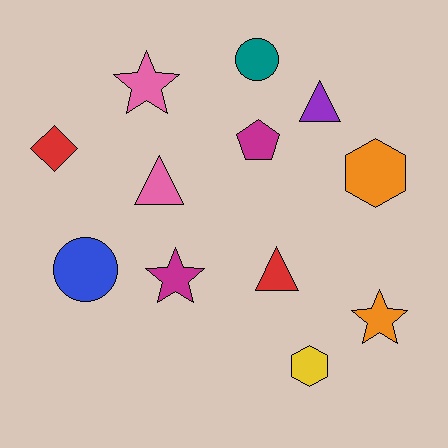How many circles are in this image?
There are 2 circles.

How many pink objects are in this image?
There are 2 pink objects.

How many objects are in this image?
There are 12 objects.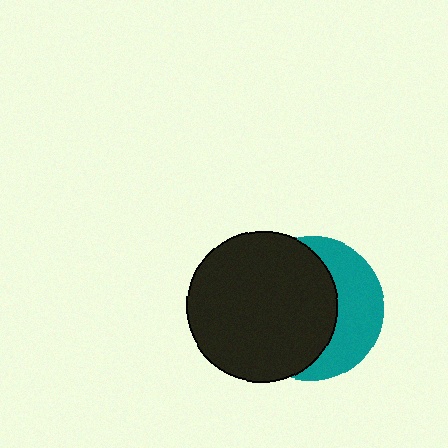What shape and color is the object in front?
The object in front is a black circle.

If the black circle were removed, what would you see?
You would see the complete teal circle.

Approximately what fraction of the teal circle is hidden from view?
Roughly 61% of the teal circle is hidden behind the black circle.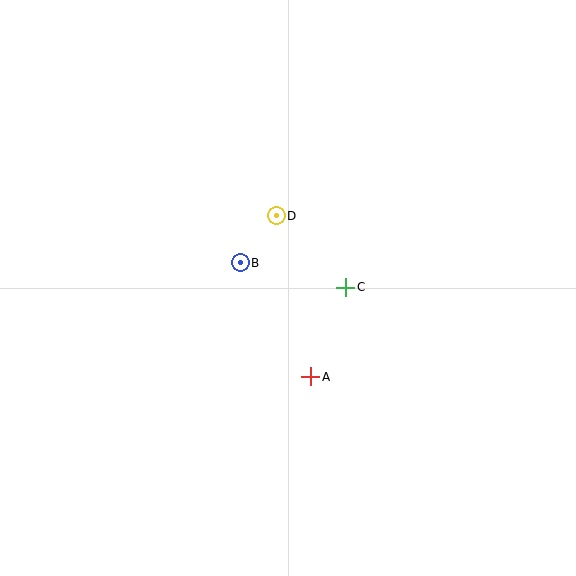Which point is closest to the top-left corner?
Point D is closest to the top-left corner.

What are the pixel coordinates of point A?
Point A is at (311, 377).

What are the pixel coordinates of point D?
Point D is at (276, 216).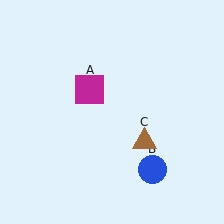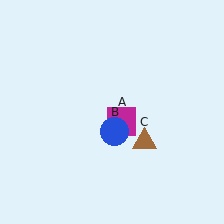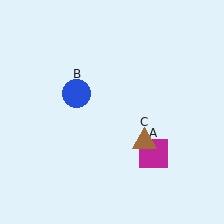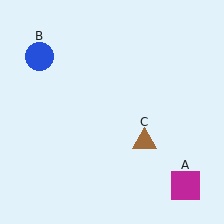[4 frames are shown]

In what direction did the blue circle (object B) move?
The blue circle (object B) moved up and to the left.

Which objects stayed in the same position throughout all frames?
Brown triangle (object C) remained stationary.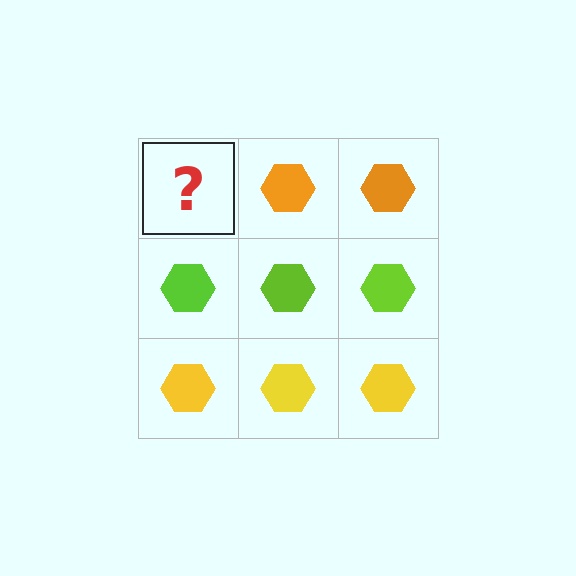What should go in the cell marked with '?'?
The missing cell should contain an orange hexagon.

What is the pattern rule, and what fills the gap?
The rule is that each row has a consistent color. The gap should be filled with an orange hexagon.